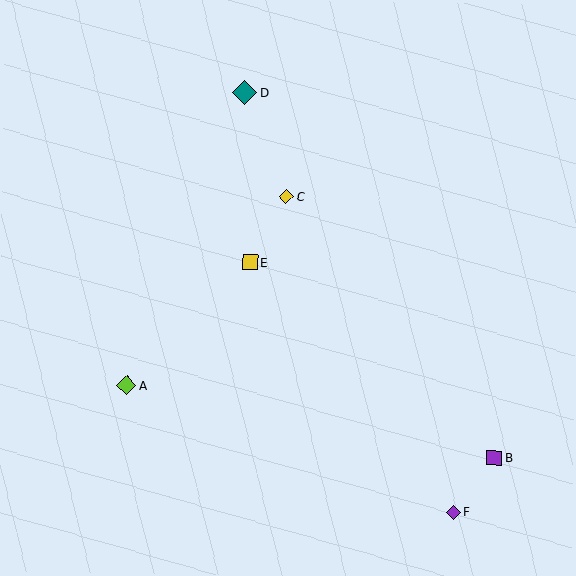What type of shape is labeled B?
Shape B is a purple square.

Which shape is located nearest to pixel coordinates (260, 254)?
The yellow square (labeled E) at (250, 263) is nearest to that location.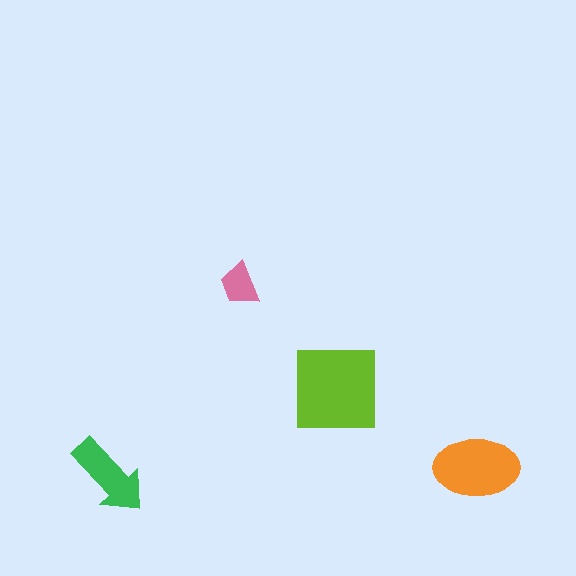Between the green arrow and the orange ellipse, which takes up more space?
The orange ellipse.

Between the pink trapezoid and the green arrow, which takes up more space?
The green arrow.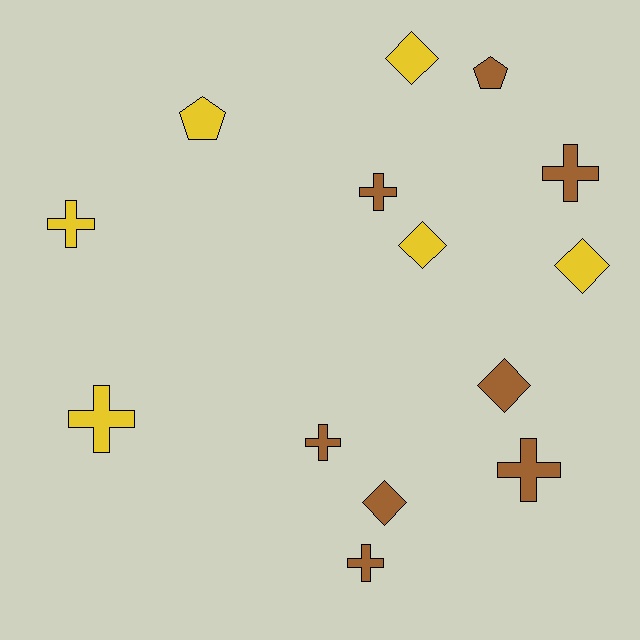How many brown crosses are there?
There are 5 brown crosses.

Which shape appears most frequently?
Cross, with 7 objects.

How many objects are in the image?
There are 14 objects.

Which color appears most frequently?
Brown, with 8 objects.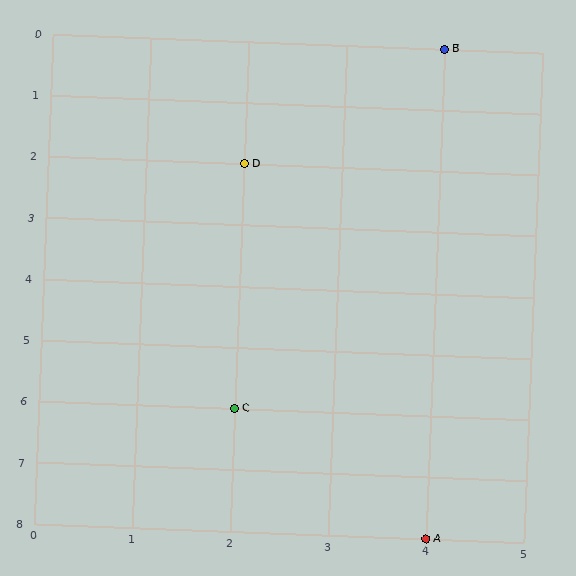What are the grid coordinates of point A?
Point A is at grid coordinates (4, 8).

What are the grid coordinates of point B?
Point B is at grid coordinates (4, 0).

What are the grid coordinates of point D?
Point D is at grid coordinates (2, 2).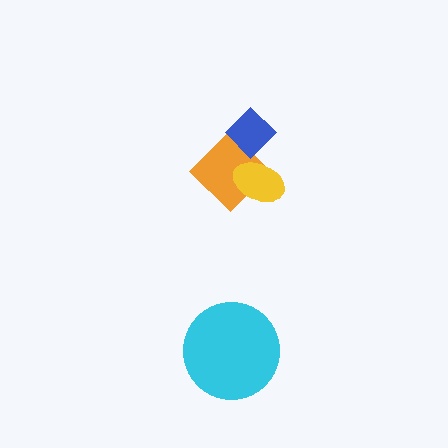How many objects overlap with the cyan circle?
0 objects overlap with the cyan circle.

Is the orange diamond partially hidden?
Yes, it is partially covered by another shape.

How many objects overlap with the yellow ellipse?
1 object overlaps with the yellow ellipse.